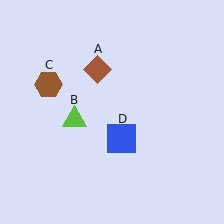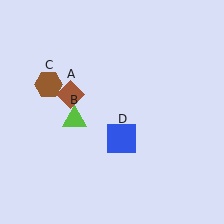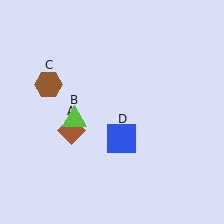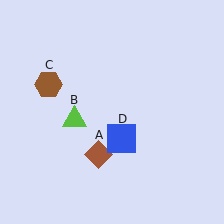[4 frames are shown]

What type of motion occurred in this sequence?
The brown diamond (object A) rotated counterclockwise around the center of the scene.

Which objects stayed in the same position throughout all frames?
Lime triangle (object B) and brown hexagon (object C) and blue square (object D) remained stationary.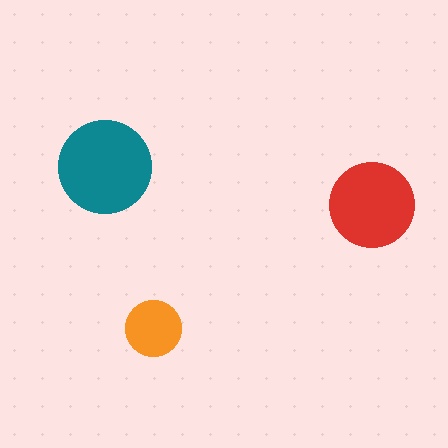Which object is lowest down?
The orange circle is bottommost.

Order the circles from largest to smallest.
the teal one, the red one, the orange one.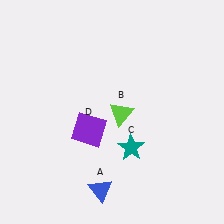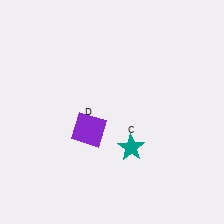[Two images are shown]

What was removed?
The lime triangle (B), the blue triangle (A) were removed in Image 2.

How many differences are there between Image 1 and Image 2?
There are 2 differences between the two images.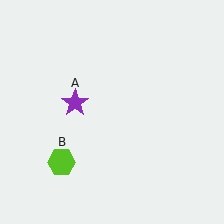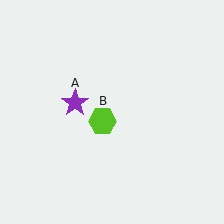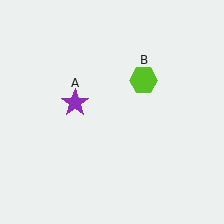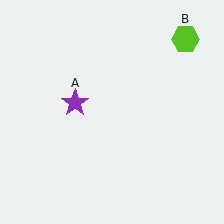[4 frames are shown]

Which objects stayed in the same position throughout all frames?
Purple star (object A) remained stationary.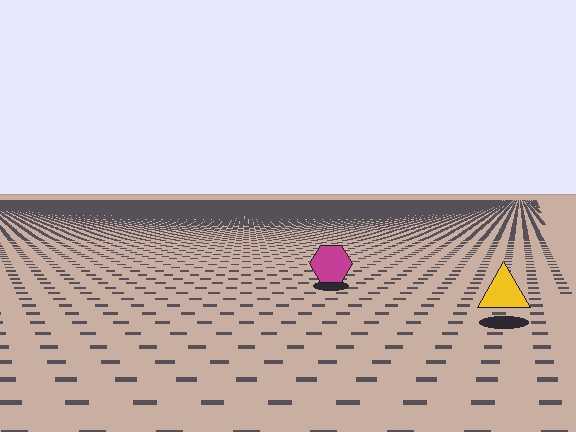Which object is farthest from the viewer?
The magenta hexagon is farthest from the viewer. It appears smaller and the ground texture around it is denser.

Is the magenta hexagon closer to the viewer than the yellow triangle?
No. The yellow triangle is closer — you can tell from the texture gradient: the ground texture is coarser near it.